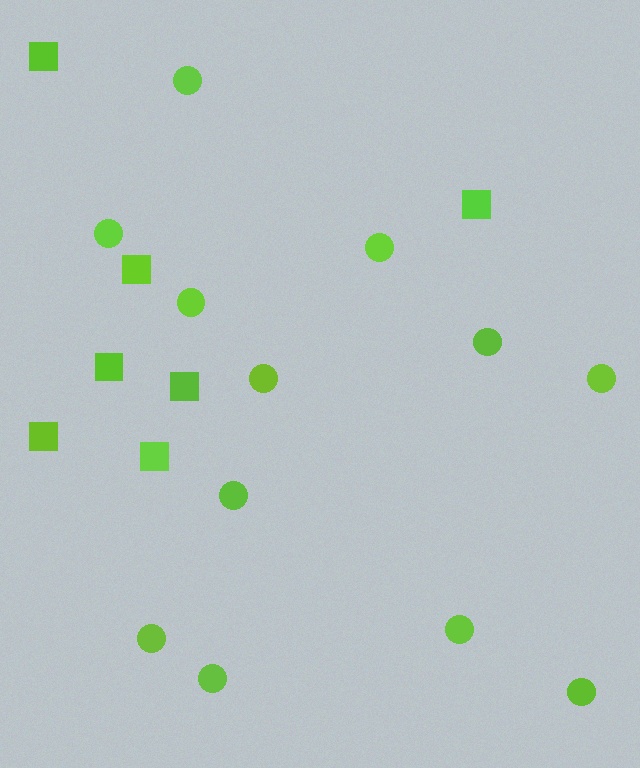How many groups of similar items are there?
There are 2 groups: one group of circles (12) and one group of squares (7).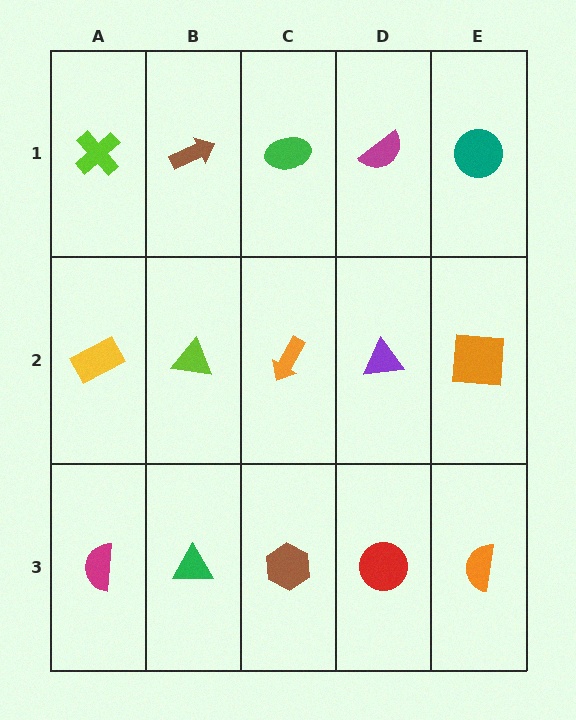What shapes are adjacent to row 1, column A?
A yellow rectangle (row 2, column A), a brown arrow (row 1, column B).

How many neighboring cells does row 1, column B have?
3.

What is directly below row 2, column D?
A red circle.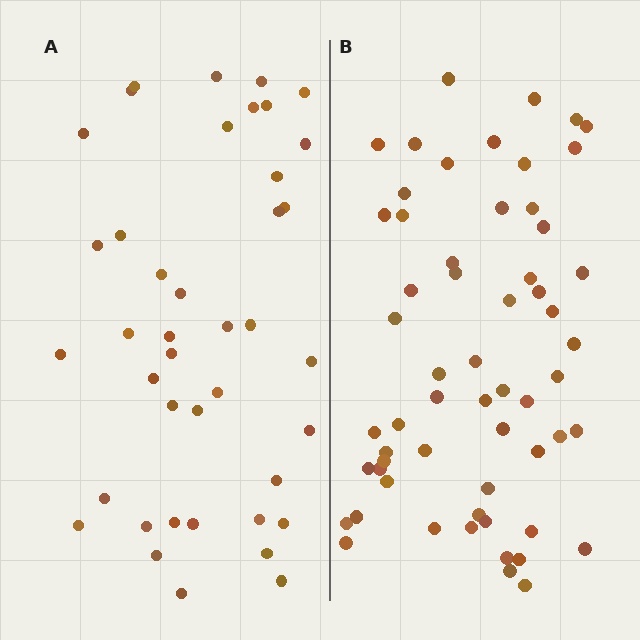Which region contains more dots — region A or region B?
Region B (the right region) has more dots.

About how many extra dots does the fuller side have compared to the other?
Region B has approximately 20 more dots than region A.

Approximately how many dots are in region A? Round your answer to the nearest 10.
About 40 dots. (The exact count is 41, which rounds to 40.)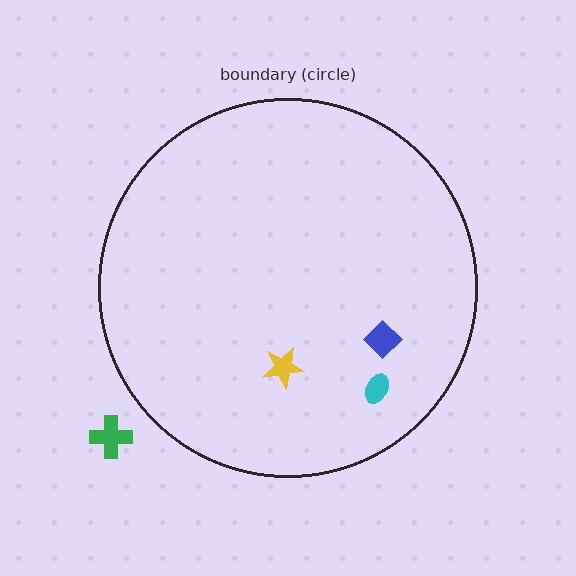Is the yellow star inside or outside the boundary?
Inside.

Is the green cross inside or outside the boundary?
Outside.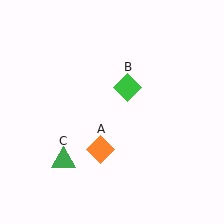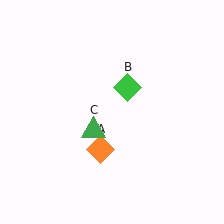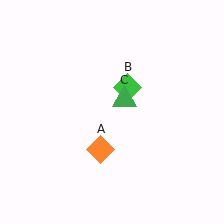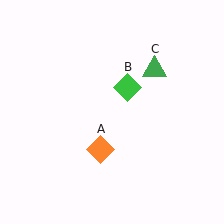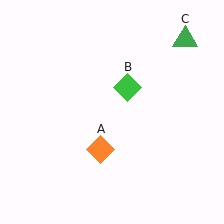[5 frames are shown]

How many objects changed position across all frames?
1 object changed position: green triangle (object C).